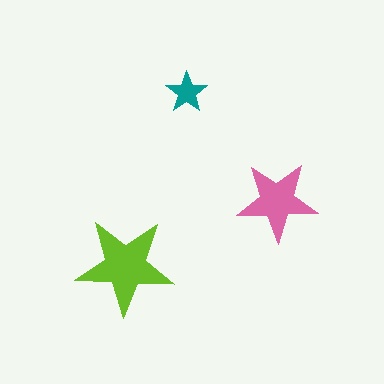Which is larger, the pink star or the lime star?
The lime one.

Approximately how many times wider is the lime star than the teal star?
About 2.5 times wider.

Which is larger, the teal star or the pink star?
The pink one.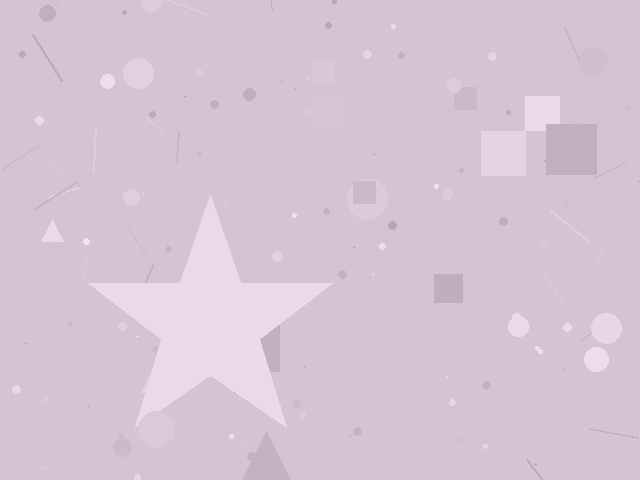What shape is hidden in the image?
A star is hidden in the image.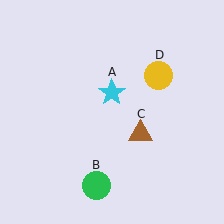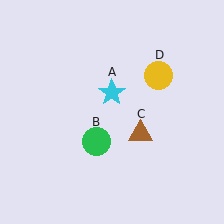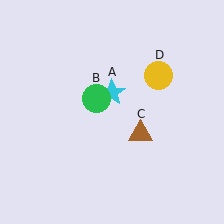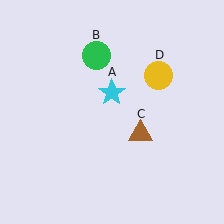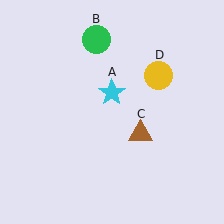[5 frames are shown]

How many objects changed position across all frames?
1 object changed position: green circle (object B).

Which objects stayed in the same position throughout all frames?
Cyan star (object A) and brown triangle (object C) and yellow circle (object D) remained stationary.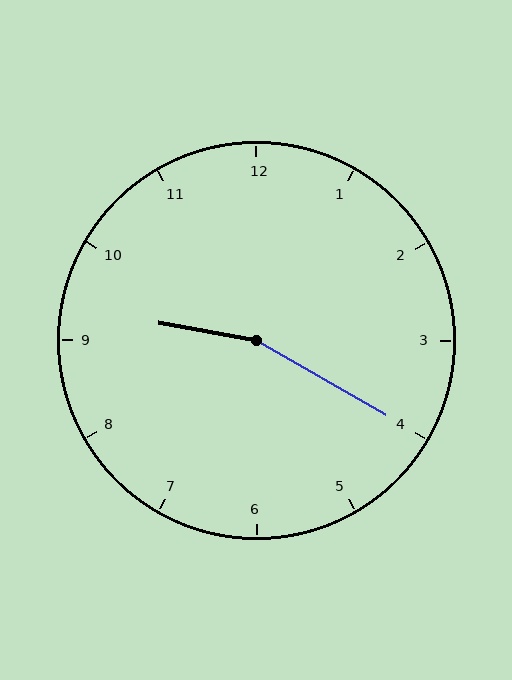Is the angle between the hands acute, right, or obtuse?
It is obtuse.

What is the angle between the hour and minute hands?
Approximately 160 degrees.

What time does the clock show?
9:20.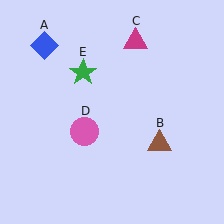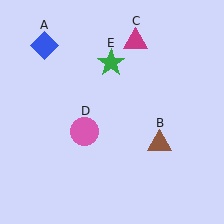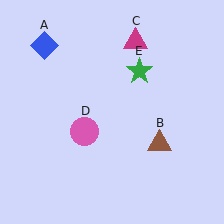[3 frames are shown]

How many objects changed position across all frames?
1 object changed position: green star (object E).